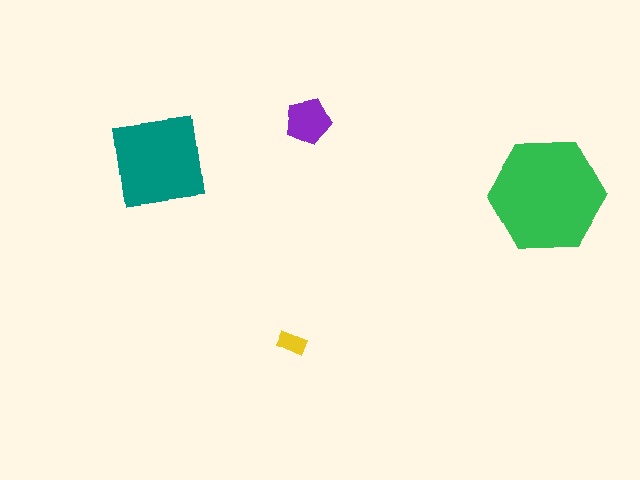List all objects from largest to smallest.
The green hexagon, the teal square, the purple pentagon, the yellow rectangle.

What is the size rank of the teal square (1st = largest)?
2nd.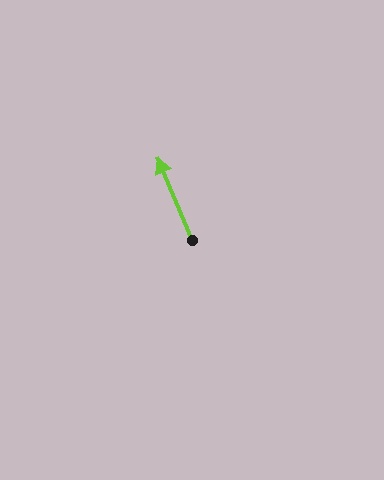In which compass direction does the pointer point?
Northwest.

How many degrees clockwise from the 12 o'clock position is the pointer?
Approximately 337 degrees.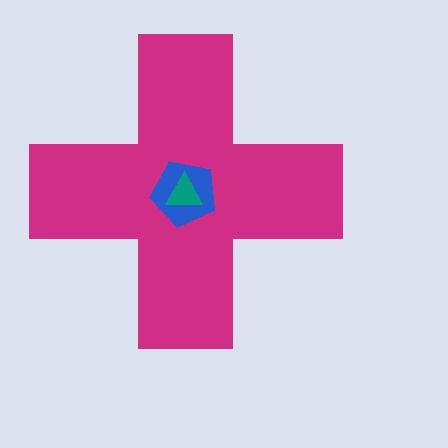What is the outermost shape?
The magenta cross.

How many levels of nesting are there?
3.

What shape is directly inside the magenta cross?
The blue pentagon.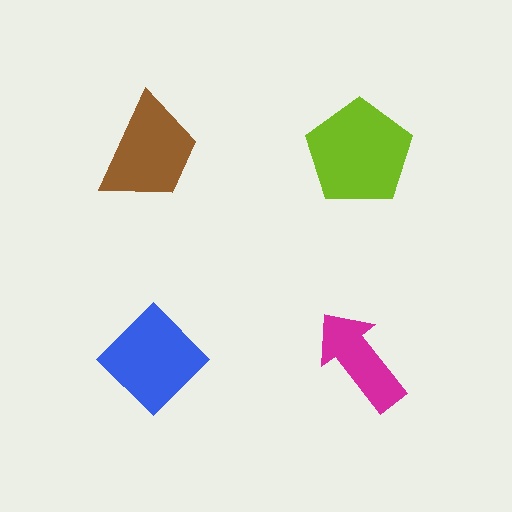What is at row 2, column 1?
A blue diamond.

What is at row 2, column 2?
A magenta arrow.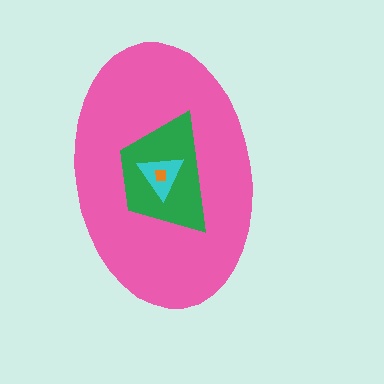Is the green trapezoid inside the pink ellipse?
Yes.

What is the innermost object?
The orange square.